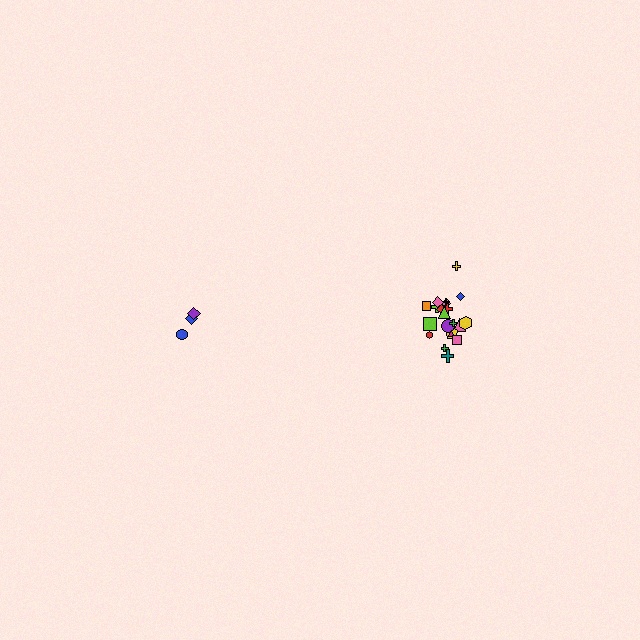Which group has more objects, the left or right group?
The right group.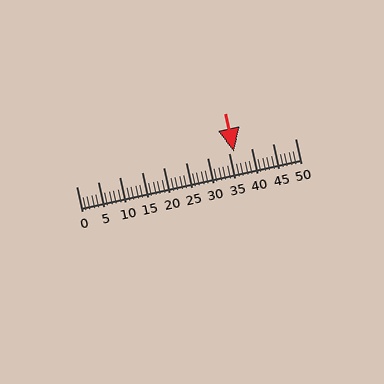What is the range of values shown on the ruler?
The ruler shows values from 0 to 50.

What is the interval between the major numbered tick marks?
The major tick marks are spaced 5 units apart.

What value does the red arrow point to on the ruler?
The red arrow points to approximately 36.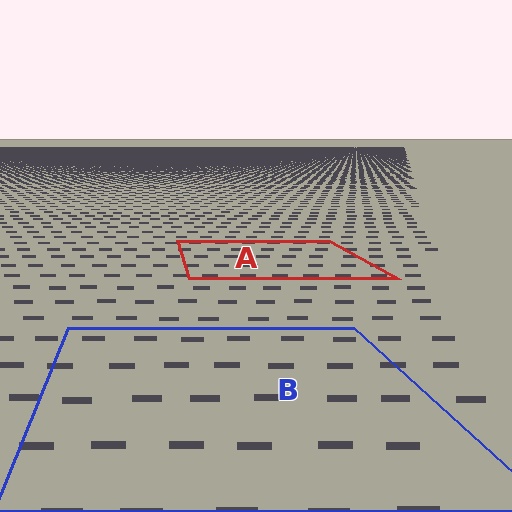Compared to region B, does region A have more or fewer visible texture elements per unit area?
Region A has more texture elements per unit area — they are packed more densely because it is farther away.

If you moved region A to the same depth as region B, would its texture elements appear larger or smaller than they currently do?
They would appear larger. At a closer depth, the same texture elements are projected at a bigger on-screen size.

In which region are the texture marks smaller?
The texture marks are smaller in region A, because it is farther away.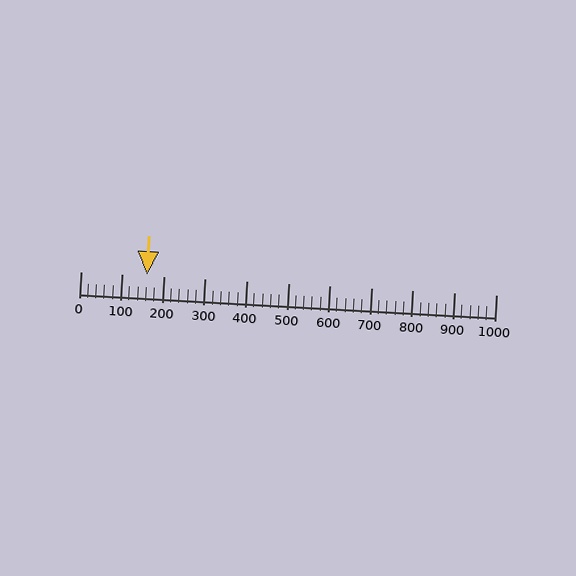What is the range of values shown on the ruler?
The ruler shows values from 0 to 1000.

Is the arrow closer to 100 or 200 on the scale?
The arrow is closer to 200.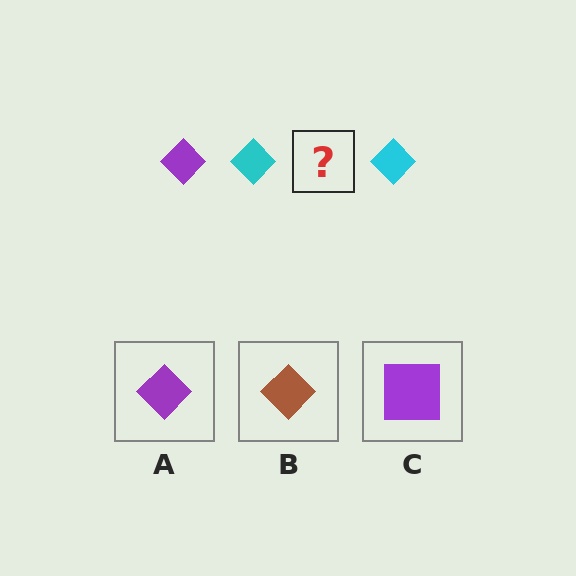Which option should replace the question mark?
Option A.